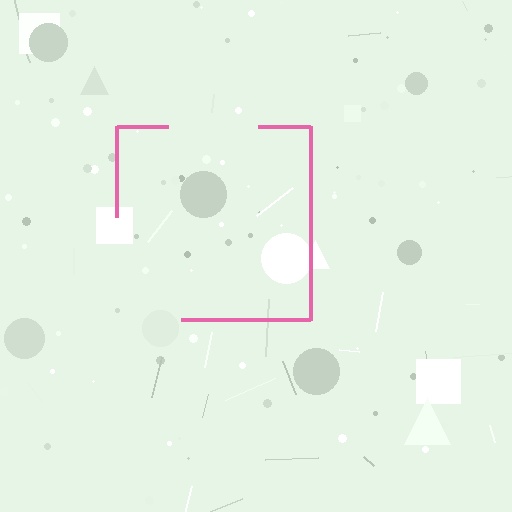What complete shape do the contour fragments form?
The contour fragments form a square.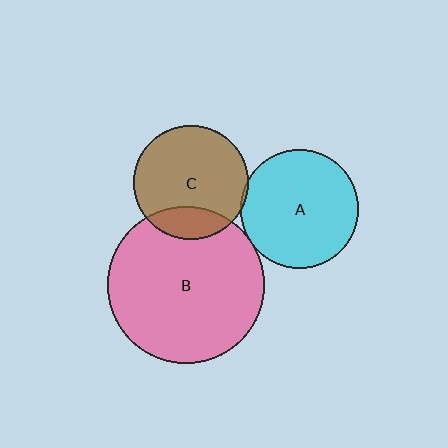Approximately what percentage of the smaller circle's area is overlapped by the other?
Approximately 5%.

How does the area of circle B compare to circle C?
Approximately 1.9 times.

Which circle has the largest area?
Circle B (pink).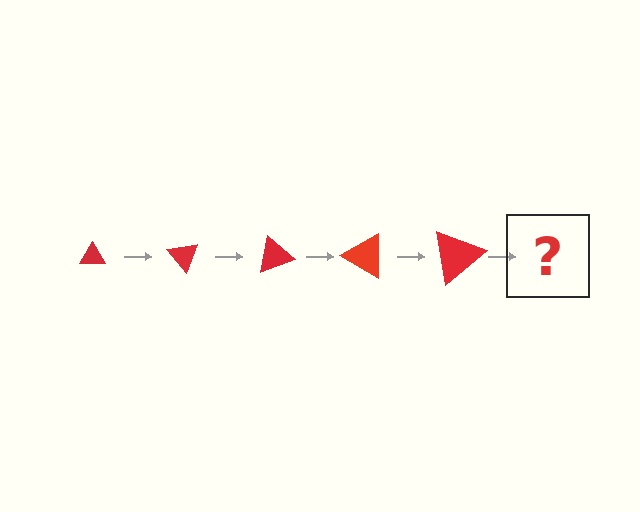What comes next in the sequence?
The next element should be a triangle, larger than the previous one and rotated 250 degrees from the start.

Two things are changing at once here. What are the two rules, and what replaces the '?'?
The two rules are that the triangle grows larger each step and it rotates 50 degrees each step. The '?' should be a triangle, larger than the previous one and rotated 250 degrees from the start.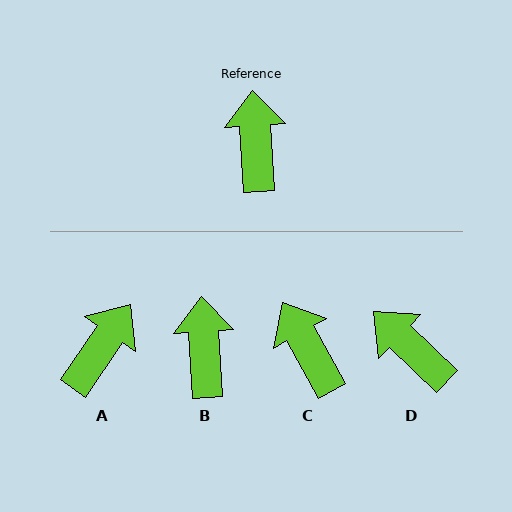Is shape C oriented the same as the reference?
No, it is off by about 26 degrees.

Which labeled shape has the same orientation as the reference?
B.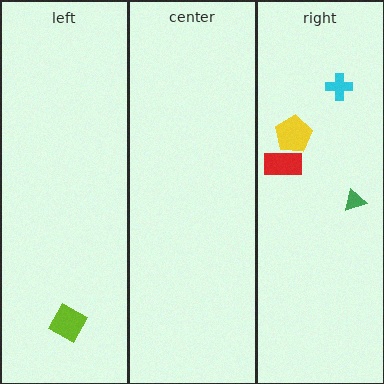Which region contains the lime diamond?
The left region.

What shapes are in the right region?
The red rectangle, the green triangle, the cyan cross, the yellow pentagon.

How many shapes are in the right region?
4.